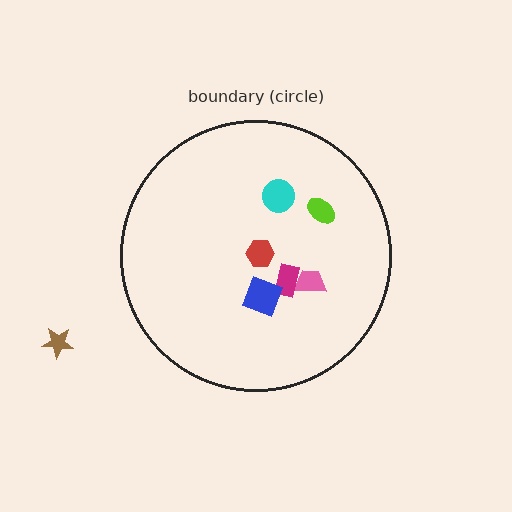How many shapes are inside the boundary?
6 inside, 1 outside.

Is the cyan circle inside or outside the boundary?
Inside.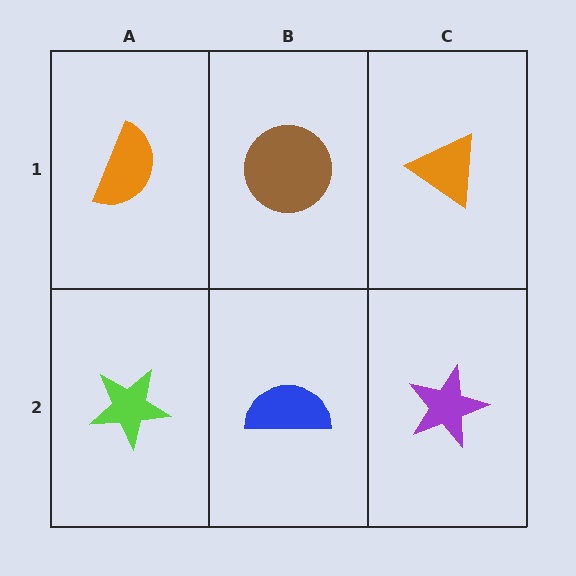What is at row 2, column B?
A blue semicircle.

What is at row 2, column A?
A lime star.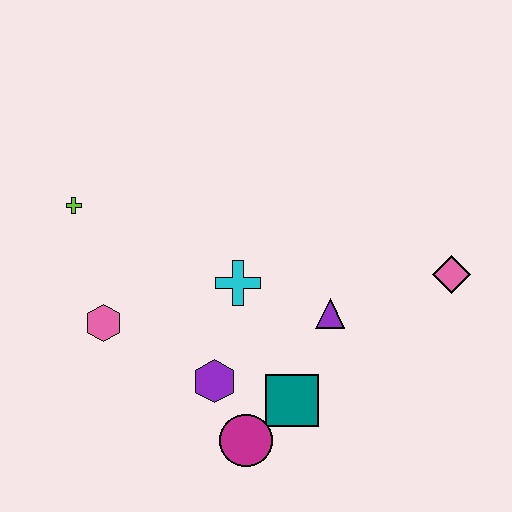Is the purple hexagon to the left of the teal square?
Yes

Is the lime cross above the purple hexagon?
Yes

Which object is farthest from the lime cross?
The pink diamond is farthest from the lime cross.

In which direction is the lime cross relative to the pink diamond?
The lime cross is to the left of the pink diamond.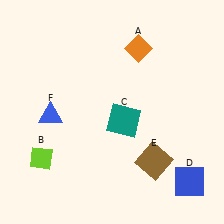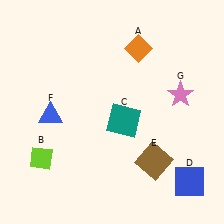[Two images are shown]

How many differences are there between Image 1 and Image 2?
There is 1 difference between the two images.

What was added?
A pink star (G) was added in Image 2.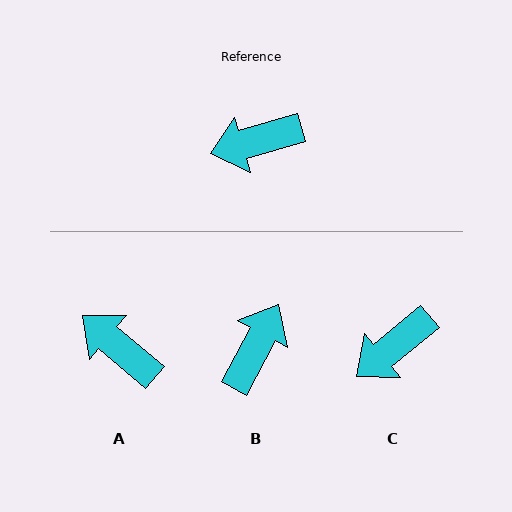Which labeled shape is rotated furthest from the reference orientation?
B, about 134 degrees away.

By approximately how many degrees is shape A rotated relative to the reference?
Approximately 56 degrees clockwise.